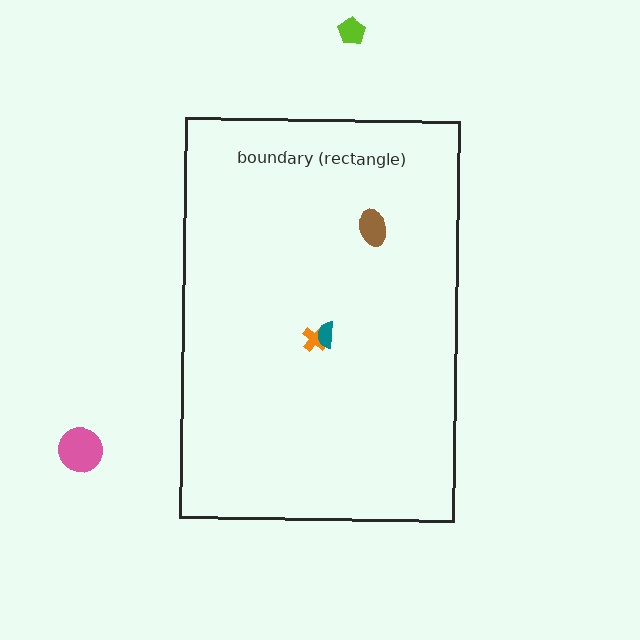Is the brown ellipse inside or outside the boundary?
Inside.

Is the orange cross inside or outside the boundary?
Inside.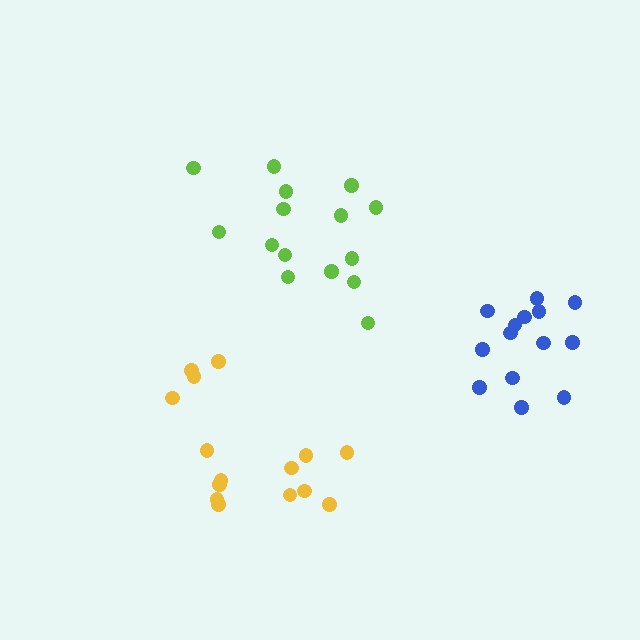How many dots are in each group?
Group 1: 14 dots, Group 2: 15 dots, Group 3: 15 dots (44 total).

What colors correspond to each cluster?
The clusters are colored: blue, lime, yellow.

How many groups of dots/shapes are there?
There are 3 groups.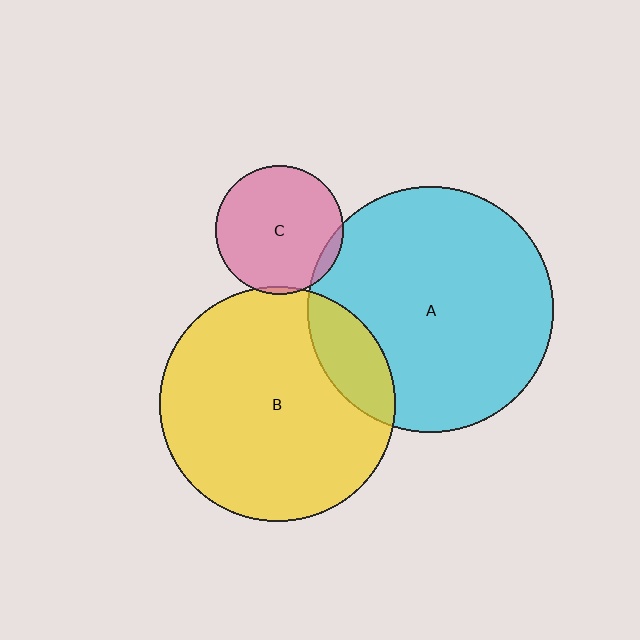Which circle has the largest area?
Circle A (cyan).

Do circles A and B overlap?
Yes.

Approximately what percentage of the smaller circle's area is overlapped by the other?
Approximately 15%.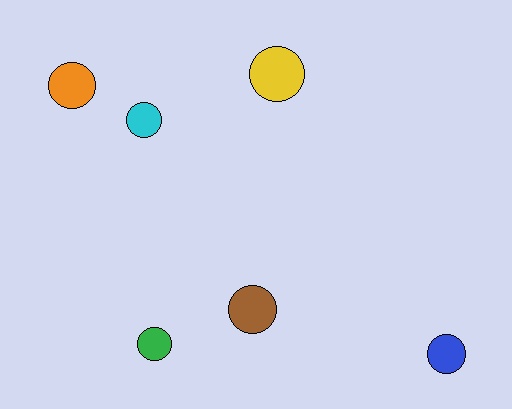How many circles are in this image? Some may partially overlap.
There are 6 circles.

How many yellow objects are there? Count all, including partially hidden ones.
There is 1 yellow object.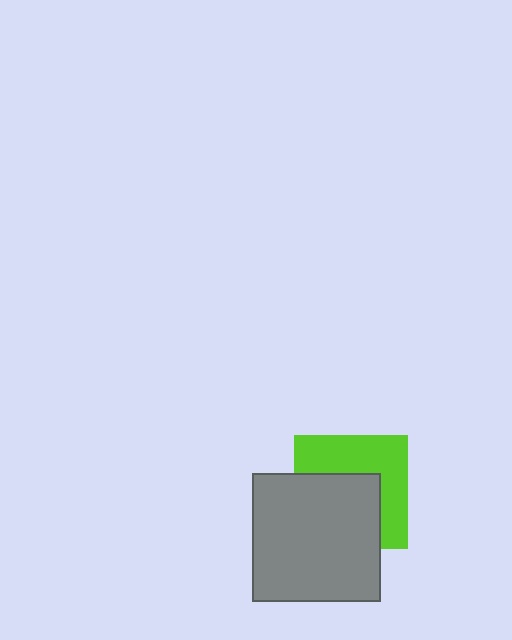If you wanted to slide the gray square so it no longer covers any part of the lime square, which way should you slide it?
Slide it toward the lower-left — that is the most direct way to separate the two shapes.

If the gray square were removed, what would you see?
You would see the complete lime square.